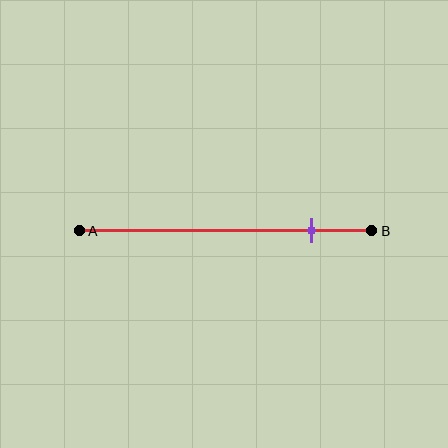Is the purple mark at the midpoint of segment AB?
No, the mark is at about 80% from A, not at the 50% midpoint.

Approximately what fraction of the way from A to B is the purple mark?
The purple mark is approximately 80% of the way from A to B.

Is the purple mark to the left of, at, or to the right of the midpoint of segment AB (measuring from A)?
The purple mark is to the right of the midpoint of segment AB.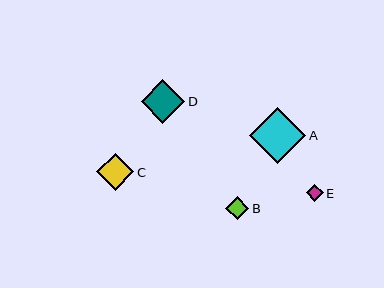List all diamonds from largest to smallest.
From largest to smallest: A, D, C, B, E.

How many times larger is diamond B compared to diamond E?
Diamond B is approximately 1.4 times the size of diamond E.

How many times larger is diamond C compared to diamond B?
Diamond C is approximately 1.6 times the size of diamond B.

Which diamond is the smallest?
Diamond E is the smallest with a size of approximately 17 pixels.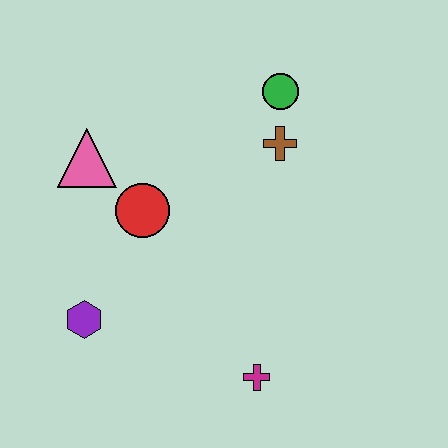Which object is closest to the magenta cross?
The purple hexagon is closest to the magenta cross.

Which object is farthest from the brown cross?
The purple hexagon is farthest from the brown cross.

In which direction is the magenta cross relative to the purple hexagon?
The magenta cross is to the right of the purple hexagon.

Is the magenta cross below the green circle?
Yes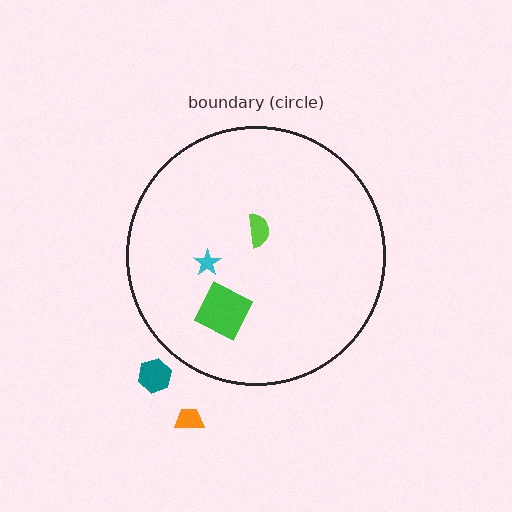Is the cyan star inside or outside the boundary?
Inside.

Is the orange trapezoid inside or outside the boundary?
Outside.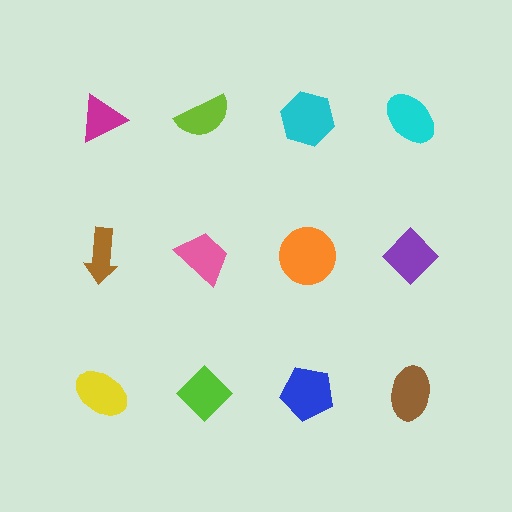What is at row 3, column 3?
A blue pentagon.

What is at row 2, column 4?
A purple diamond.